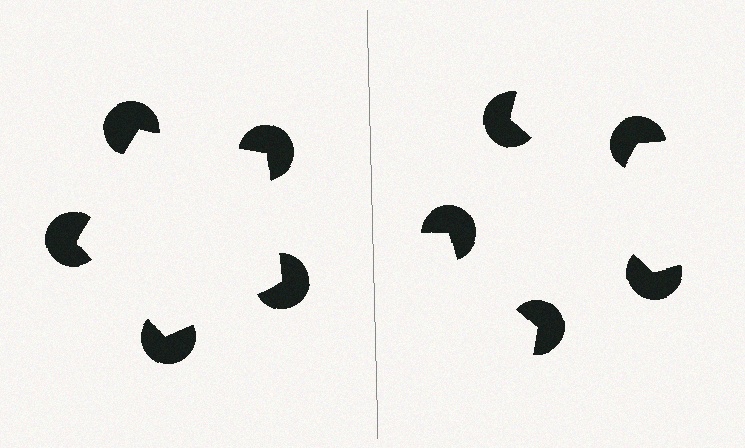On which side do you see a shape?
An illusory pentagon appears on the left side. On the right side the wedge cuts are rotated, so no coherent shape forms.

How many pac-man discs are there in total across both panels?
10 — 5 on each side.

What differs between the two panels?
The pac-man discs are positioned identically on both sides; only the wedge orientations differ. On the left they align to a pentagon; on the right they are misaligned.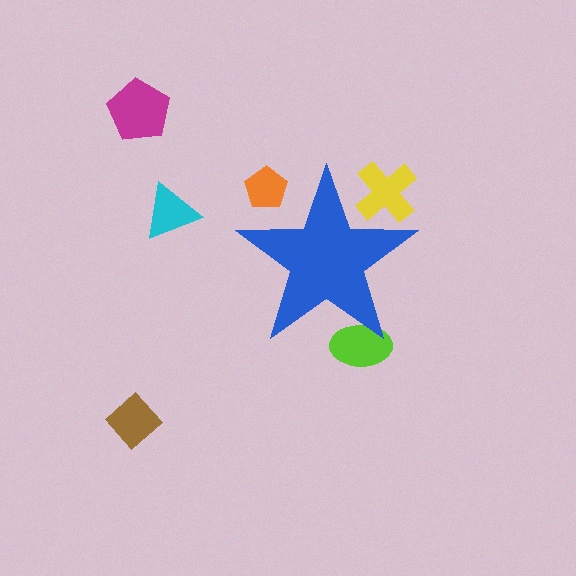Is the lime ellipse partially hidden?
Yes, the lime ellipse is partially hidden behind the blue star.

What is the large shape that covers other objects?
A blue star.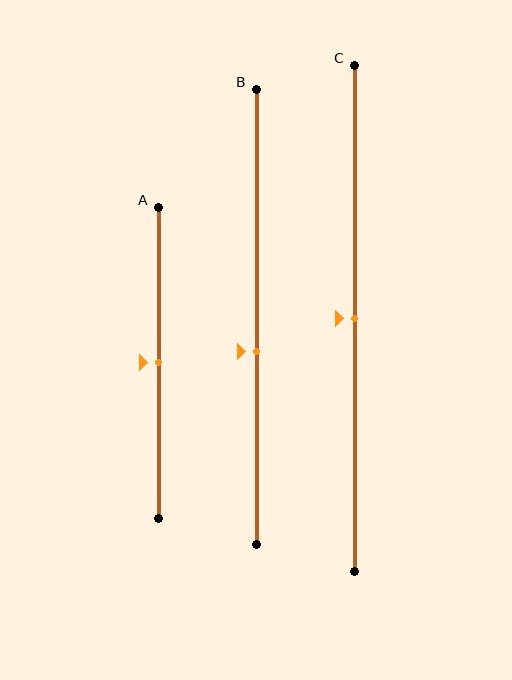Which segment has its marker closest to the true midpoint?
Segment A has its marker closest to the true midpoint.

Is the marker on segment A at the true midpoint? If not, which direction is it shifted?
Yes, the marker on segment A is at the true midpoint.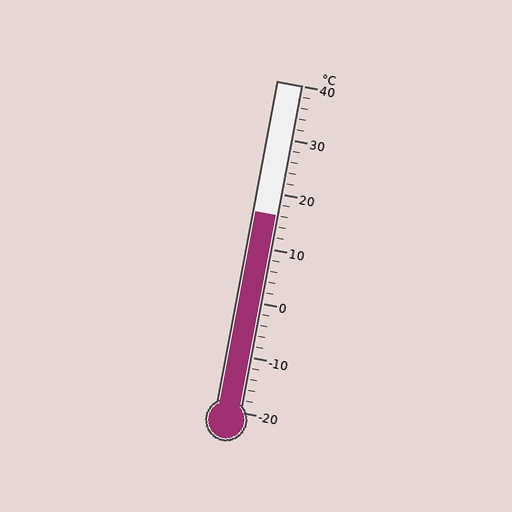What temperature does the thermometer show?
The thermometer shows approximately 16°C.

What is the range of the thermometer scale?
The thermometer scale ranges from -20°C to 40°C.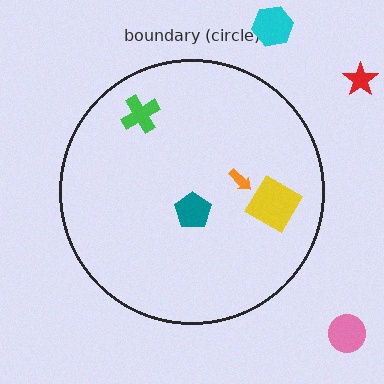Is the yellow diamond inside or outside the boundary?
Inside.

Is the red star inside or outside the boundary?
Outside.